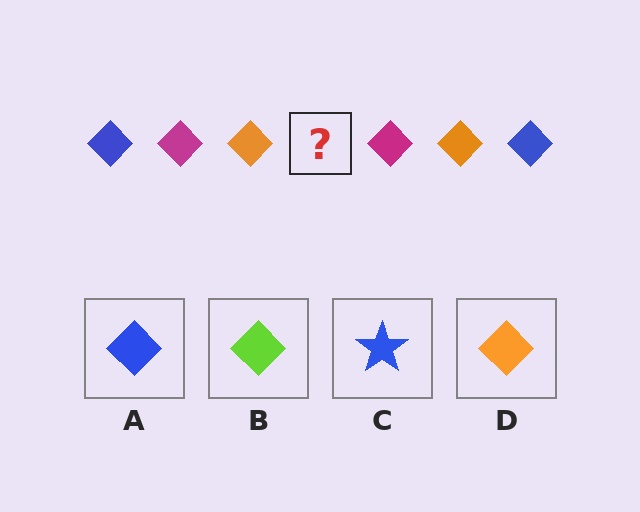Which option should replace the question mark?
Option A.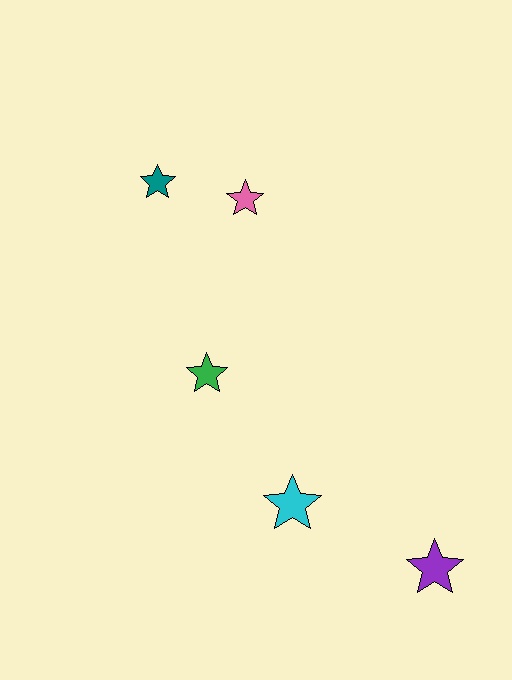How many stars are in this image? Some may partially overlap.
There are 5 stars.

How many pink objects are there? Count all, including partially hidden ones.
There is 1 pink object.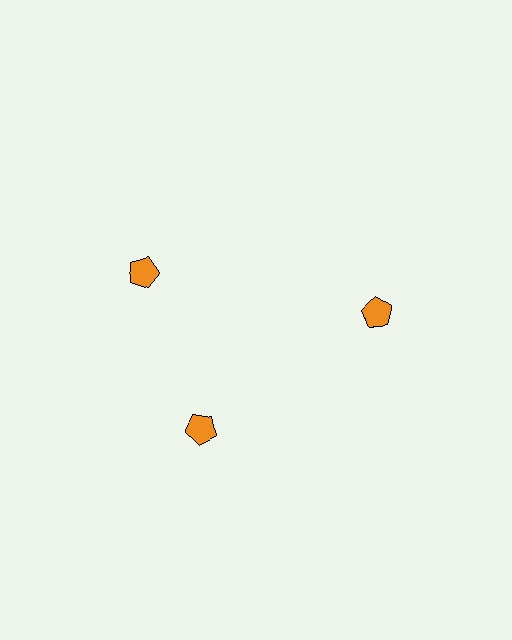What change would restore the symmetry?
The symmetry would be restored by rotating it back into even spacing with its neighbors so that all 3 pentagons sit at equal angles and equal distance from the center.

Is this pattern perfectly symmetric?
No. The 3 orange pentagons are arranged in a ring, but one element near the 11 o'clock position is rotated out of alignment along the ring, breaking the 3-fold rotational symmetry.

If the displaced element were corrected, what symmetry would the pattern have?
It would have 3-fold rotational symmetry — the pattern would map onto itself every 120 degrees.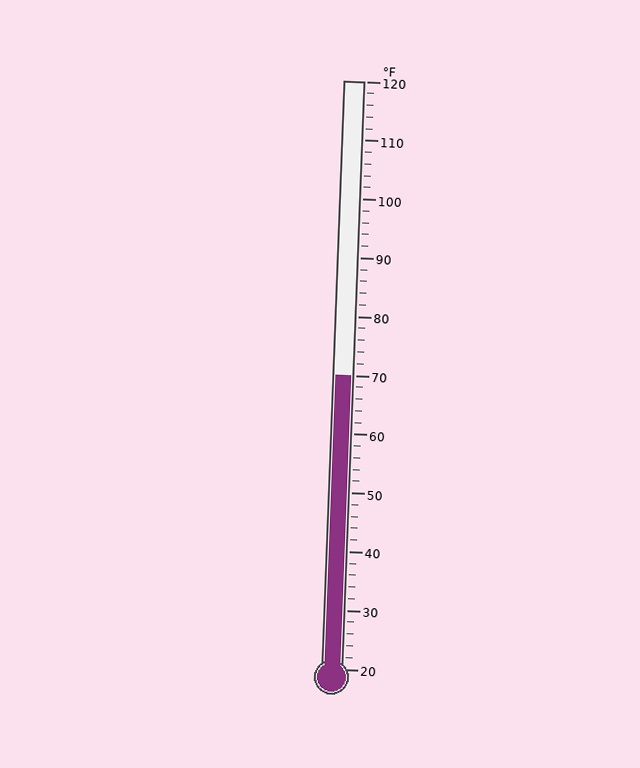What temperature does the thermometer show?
The thermometer shows approximately 70°F.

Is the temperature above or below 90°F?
The temperature is below 90°F.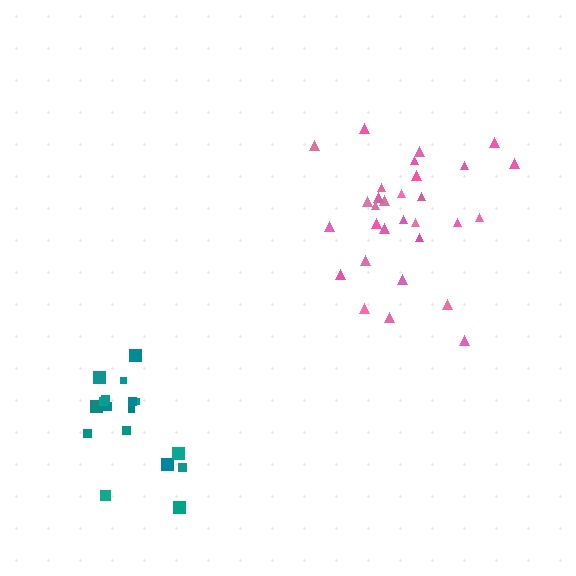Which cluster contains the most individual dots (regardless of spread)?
Pink (30).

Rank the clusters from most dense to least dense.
teal, pink.